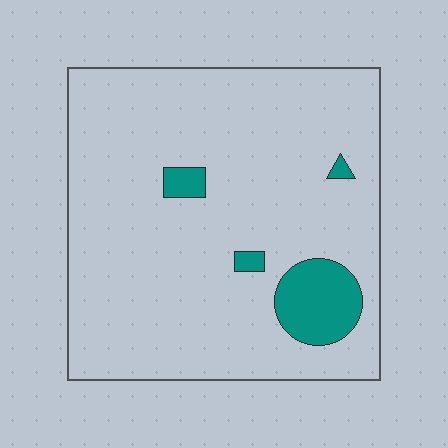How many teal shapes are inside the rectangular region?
4.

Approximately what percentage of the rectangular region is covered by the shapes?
Approximately 10%.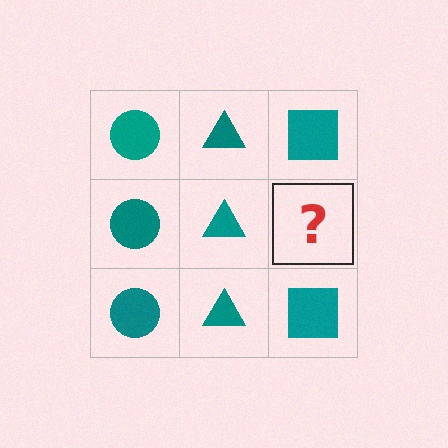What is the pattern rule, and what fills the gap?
The rule is that each column has a consistent shape. The gap should be filled with a teal square.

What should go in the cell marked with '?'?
The missing cell should contain a teal square.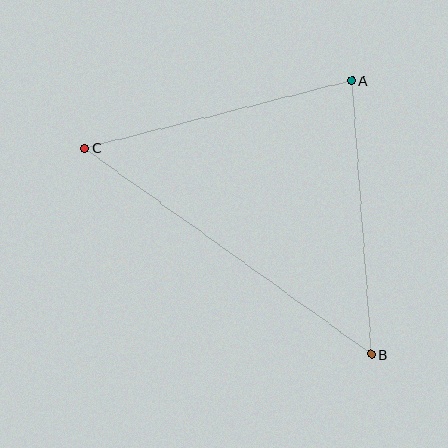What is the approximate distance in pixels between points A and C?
The distance between A and C is approximately 276 pixels.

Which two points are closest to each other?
Points A and B are closest to each other.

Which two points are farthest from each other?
Points B and C are farthest from each other.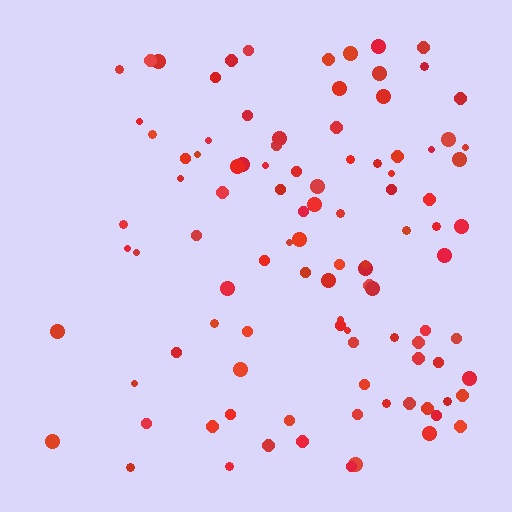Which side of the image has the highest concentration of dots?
The right.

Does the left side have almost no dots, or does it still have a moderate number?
Still a moderate number, just noticeably fewer than the right.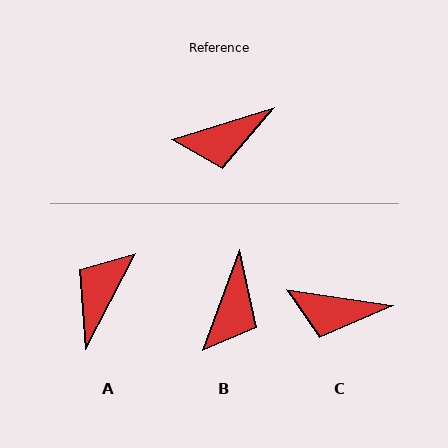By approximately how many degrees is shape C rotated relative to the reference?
Approximately 26 degrees clockwise.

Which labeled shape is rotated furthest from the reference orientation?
A, about 135 degrees away.